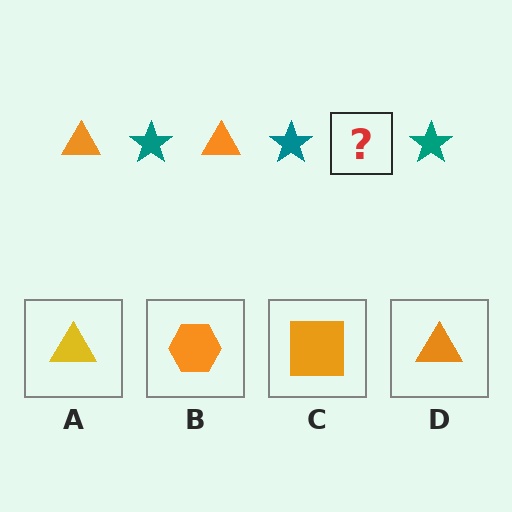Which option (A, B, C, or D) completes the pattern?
D.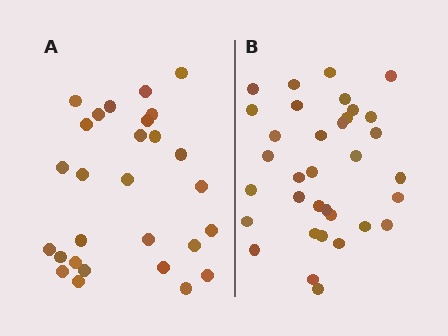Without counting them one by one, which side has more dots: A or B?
Region B (the right region) has more dots.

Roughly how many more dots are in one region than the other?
Region B has about 6 more dots than region A.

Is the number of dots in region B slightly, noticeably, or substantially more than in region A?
Region B has only slightly more — the two regions are fairly close. The ratio is roughly 1.2 to 1.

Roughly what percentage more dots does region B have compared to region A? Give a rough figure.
About 20% more.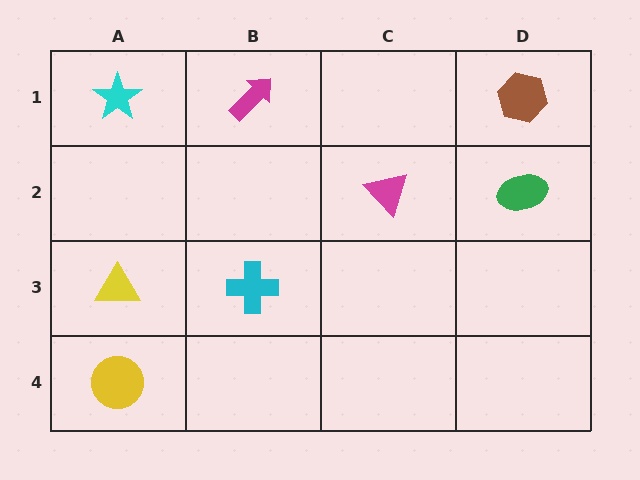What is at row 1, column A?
A cyan star.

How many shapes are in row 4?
1 shape.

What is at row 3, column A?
A yellow triangle.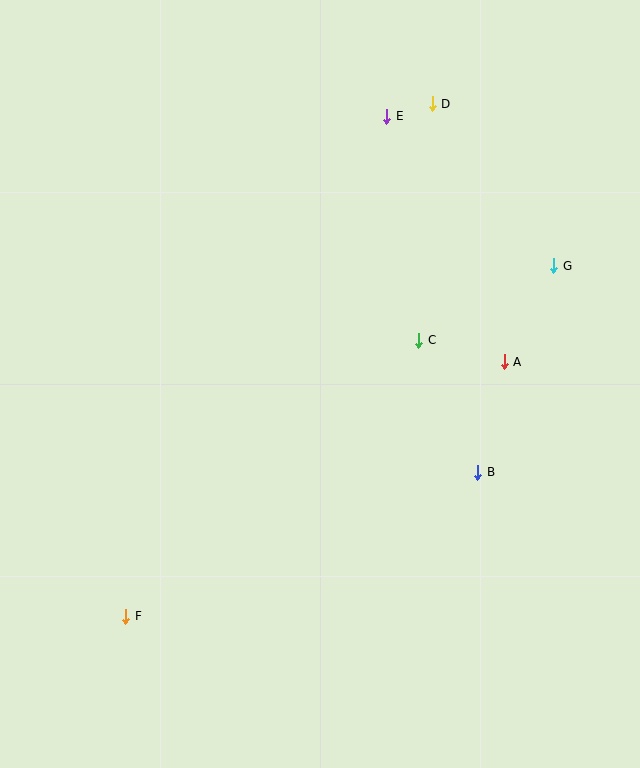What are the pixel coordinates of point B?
Point B is at (478, 472).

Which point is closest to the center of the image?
Point C at (419, 340) is closest to the center.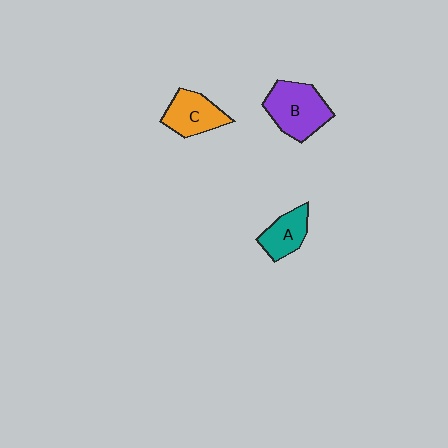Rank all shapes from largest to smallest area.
From largest to smallest: B (purple), C (orange), A (teal).